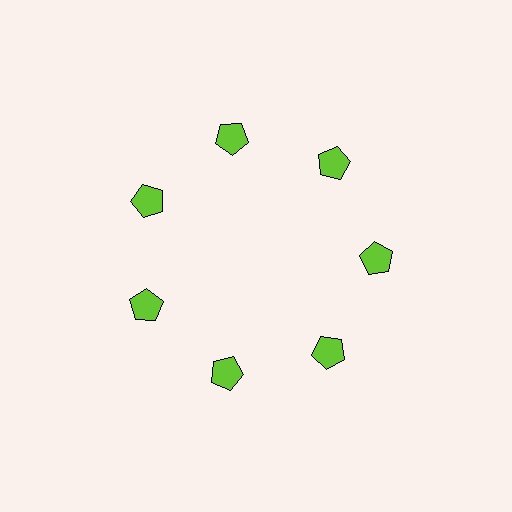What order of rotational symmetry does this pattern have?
This pattern has 7-fold rotational symmetry.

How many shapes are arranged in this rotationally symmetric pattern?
There are 7 shapes, arranged in 7 groups of 1.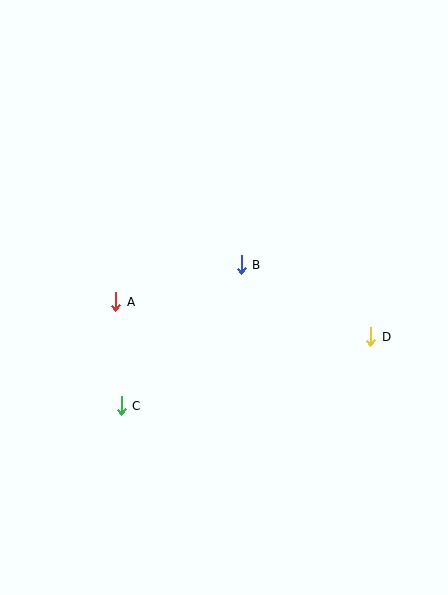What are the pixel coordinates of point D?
Point D is at (371, 337).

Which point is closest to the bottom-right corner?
Point D is closest to the bottom-right corner.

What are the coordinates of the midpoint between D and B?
The midpoint between D and B is at (306, 301).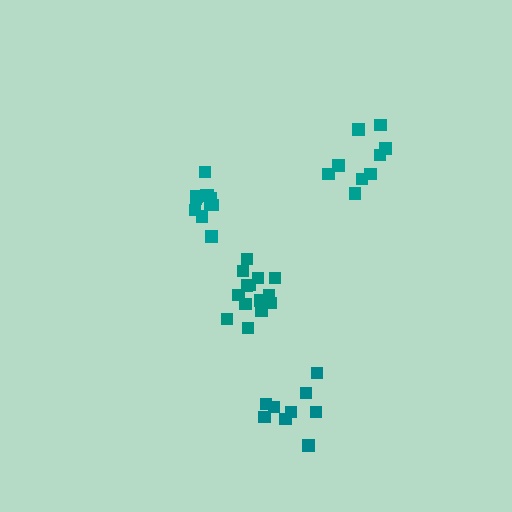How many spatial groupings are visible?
There are 4 spatial groupings.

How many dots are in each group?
Group 1: 10 dots, Group 2: 14 dots, Group 3: 11 dots, Group 4: 9 dots (44 total).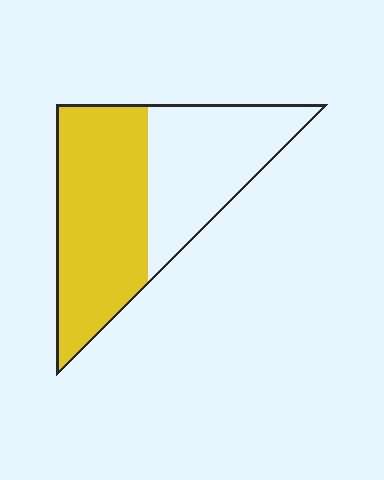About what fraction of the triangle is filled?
About three fifths (3/5).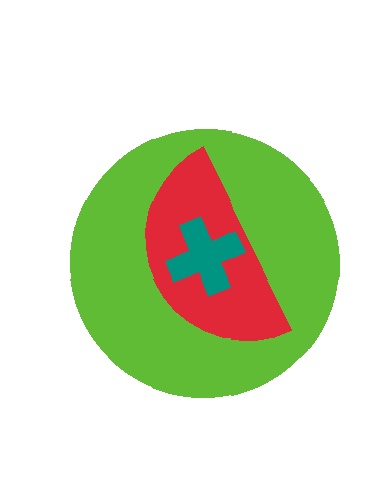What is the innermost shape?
The teal cross.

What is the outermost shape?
The lime circle.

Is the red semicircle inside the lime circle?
Yes.